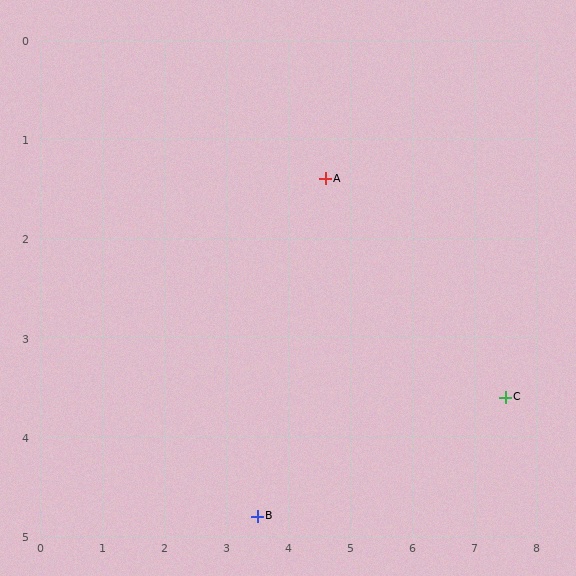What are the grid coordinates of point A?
Point A is at approximately (4.6, 1.4).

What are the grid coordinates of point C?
Point C is at approximately (7.5, 3.6).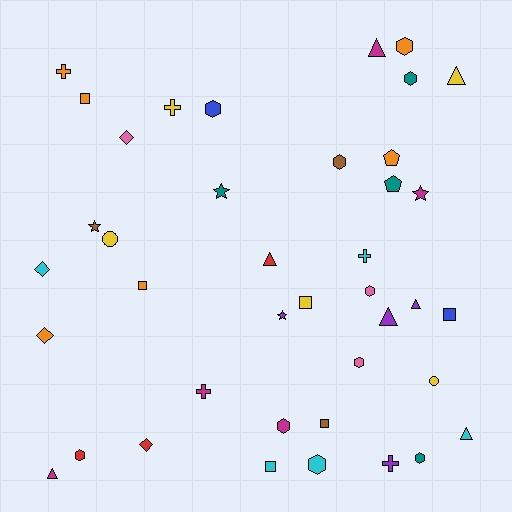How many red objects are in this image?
There are 3 red objects.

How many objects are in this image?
There are 40 objects.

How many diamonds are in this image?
There are 4 diamonds.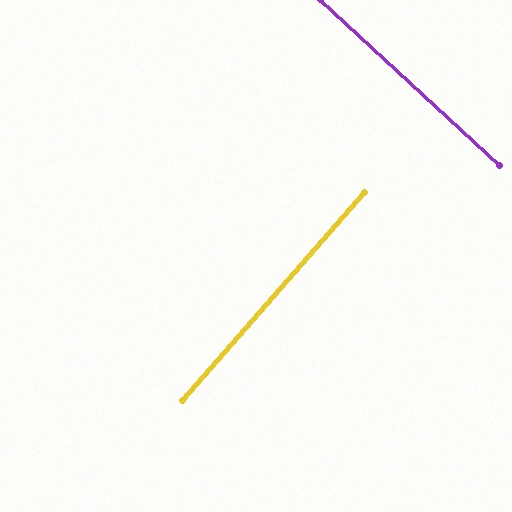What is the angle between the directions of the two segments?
Approximately 88 degrees.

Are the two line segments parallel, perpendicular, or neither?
Perpendicular — they meet at approximately 88°.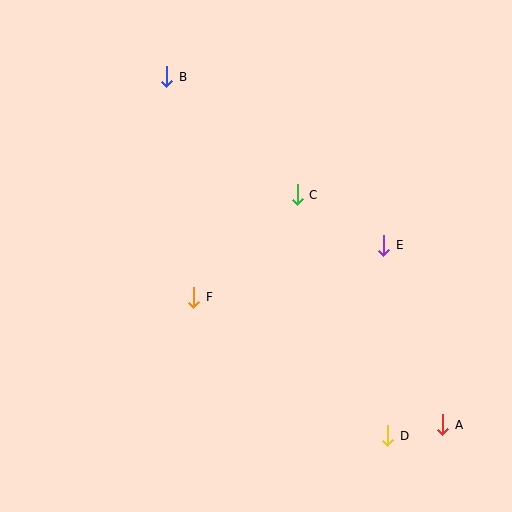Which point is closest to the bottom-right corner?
Point A is closest to the bottom-right corner.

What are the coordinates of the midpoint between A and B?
The midpoint between A and B is at (305, 251).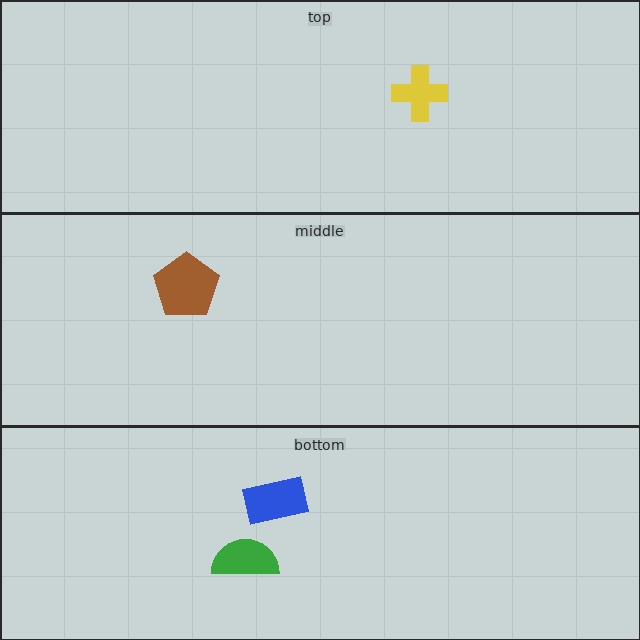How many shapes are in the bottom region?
2.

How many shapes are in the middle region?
1.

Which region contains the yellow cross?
The top region.